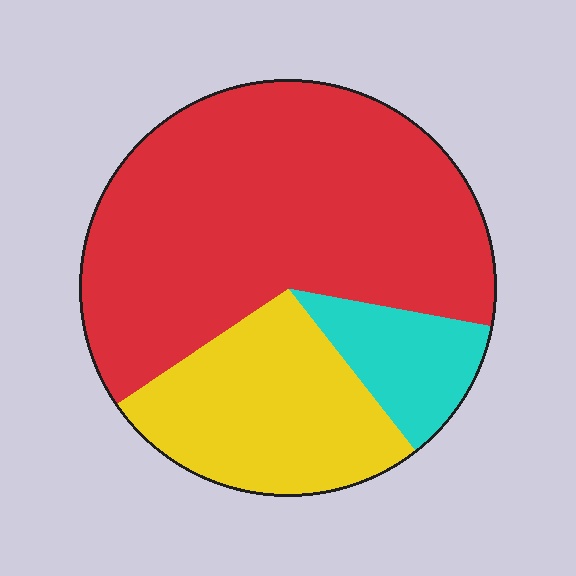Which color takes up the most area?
Red, at roughly 65%.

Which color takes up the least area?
Cyan, at roughly 10%.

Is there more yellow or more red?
Red.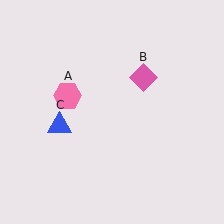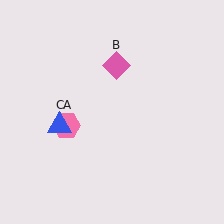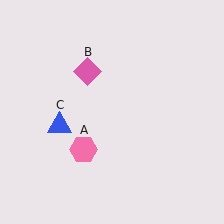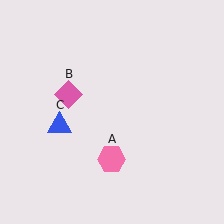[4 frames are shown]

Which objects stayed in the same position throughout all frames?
Blue triangle (object C) remained stationary.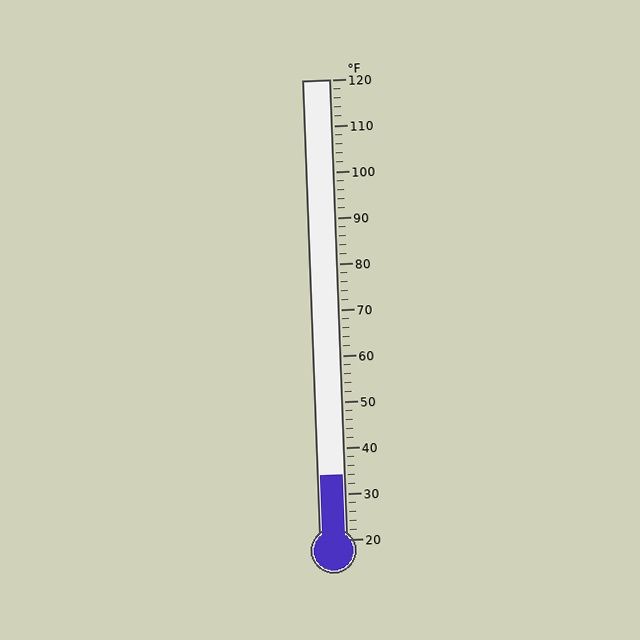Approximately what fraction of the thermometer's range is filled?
The thermometer is filled to approximately 15% of its range.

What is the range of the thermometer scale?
The thermometer scale ranges from 20°F to 120°F.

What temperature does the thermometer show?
The thermometer shows approximately 34°F.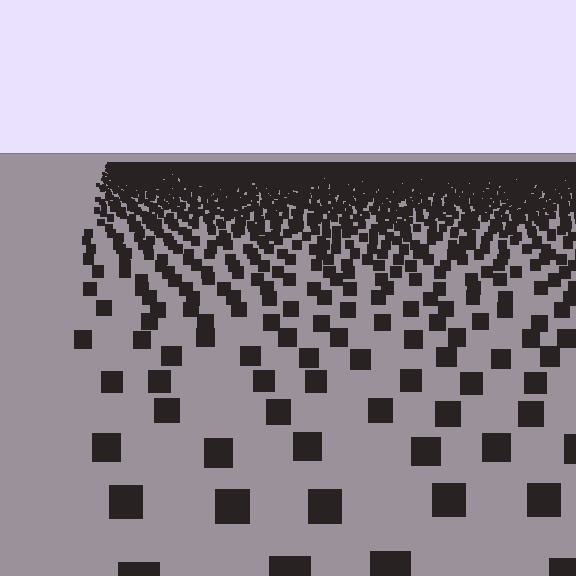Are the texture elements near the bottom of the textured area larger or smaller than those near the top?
Larger. Near the bottom, elements are closer to the viewer and appear at a bigger on-screen size.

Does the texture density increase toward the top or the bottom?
Density increases toward the top.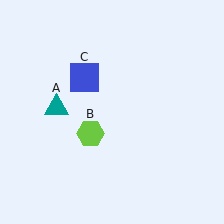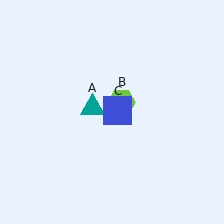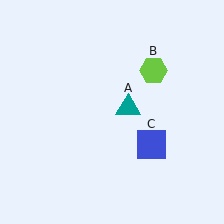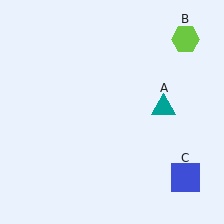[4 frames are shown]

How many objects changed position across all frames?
3 objects changed position: teal triangle (object A), lime hexagon (object B), blue square (object C).